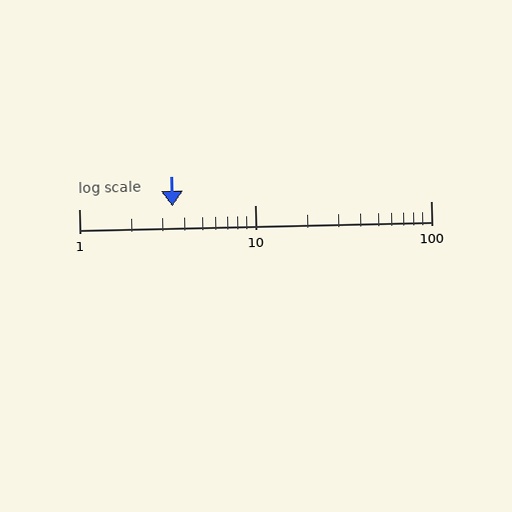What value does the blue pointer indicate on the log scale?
The pointer indicates approximately 3.4.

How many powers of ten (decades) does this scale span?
The scale spans 2 decades, from 1 to 100.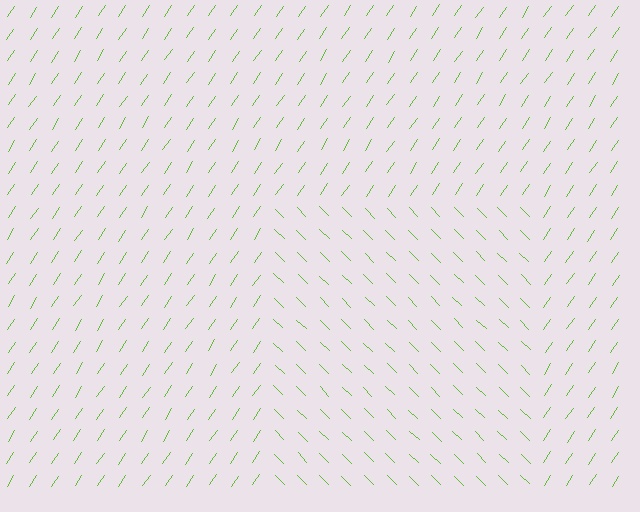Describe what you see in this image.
The image is filled with small lime line segments. A rectangle region in the image has lines oriented differently from the surrounding lines, creating a visible texture boundary.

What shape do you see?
I see a rectangle.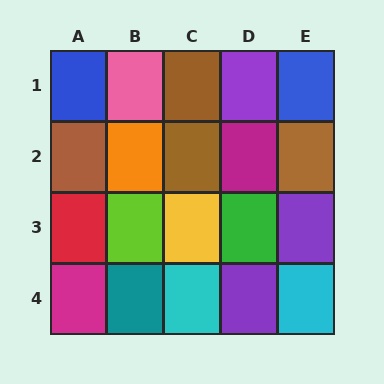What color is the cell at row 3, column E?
Purple.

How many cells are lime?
1 cell is lime.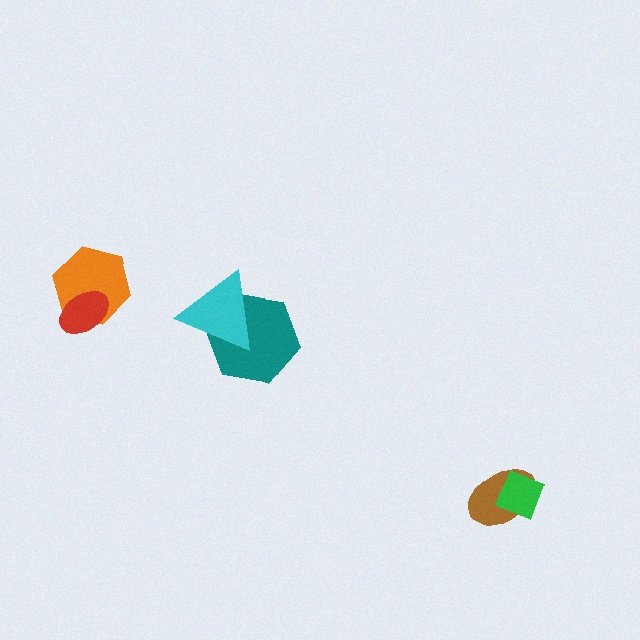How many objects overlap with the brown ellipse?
1 object overlaps with the brown ellipse.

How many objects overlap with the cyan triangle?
1 object overlaps with the cyan triangle.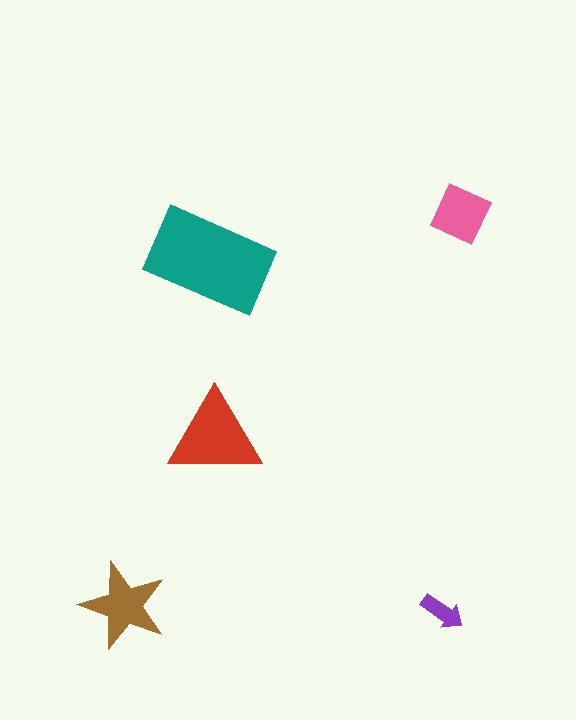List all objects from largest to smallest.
The teal rectangle, the red triangle, the brown star, the pink diamond, the purple arrow.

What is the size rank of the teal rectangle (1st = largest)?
1st.